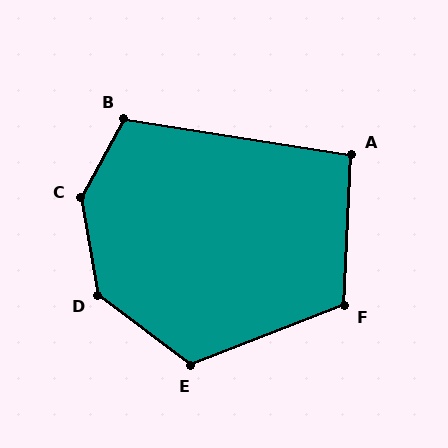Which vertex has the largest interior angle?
C, at approximately 142 degrees.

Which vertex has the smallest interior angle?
A, at approximately 96 degrees.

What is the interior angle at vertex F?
Approximately 114 degrees (obtuse).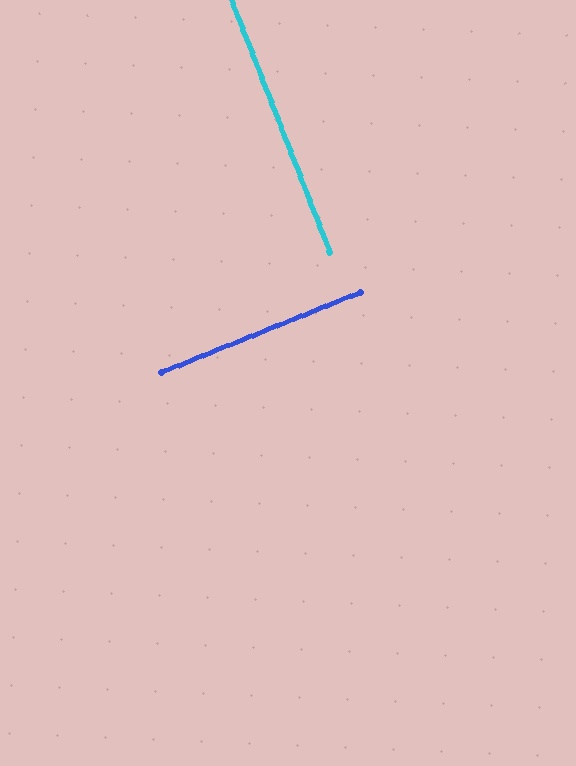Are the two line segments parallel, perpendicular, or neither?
Perpendicular — they meet at approximately 89°.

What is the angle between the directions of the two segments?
Approximately 89 degrees.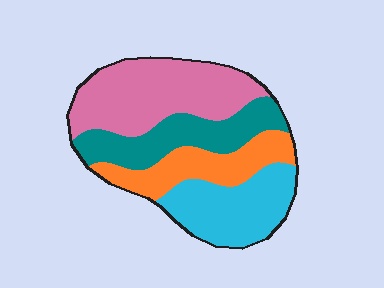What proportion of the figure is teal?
Teal takes up less than a quarter of the figure.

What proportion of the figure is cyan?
Cyan takes up between a sixth and a third of the figure.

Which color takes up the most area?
Pink, at roughly 35%.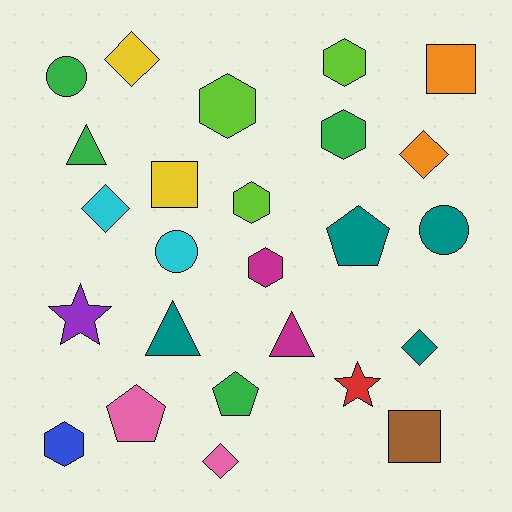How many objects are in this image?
There are 25 objects.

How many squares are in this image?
There are 3 squares.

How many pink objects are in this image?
There are 2 pink objects.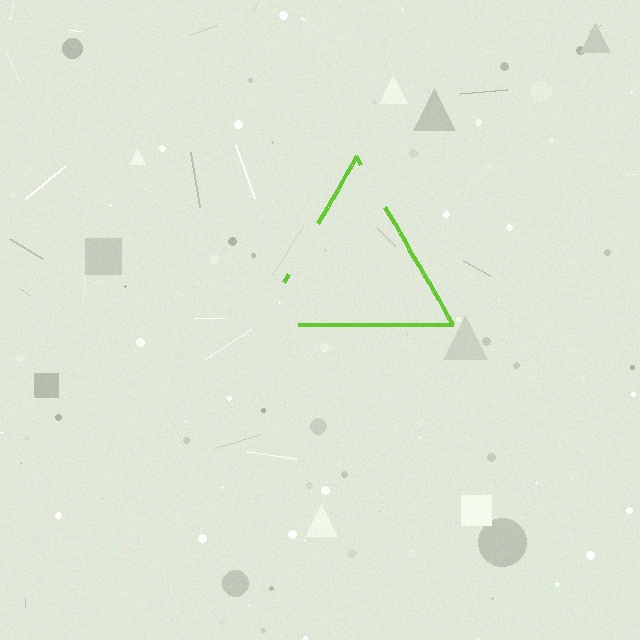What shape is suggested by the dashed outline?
The dashed outline suggests a triangle.